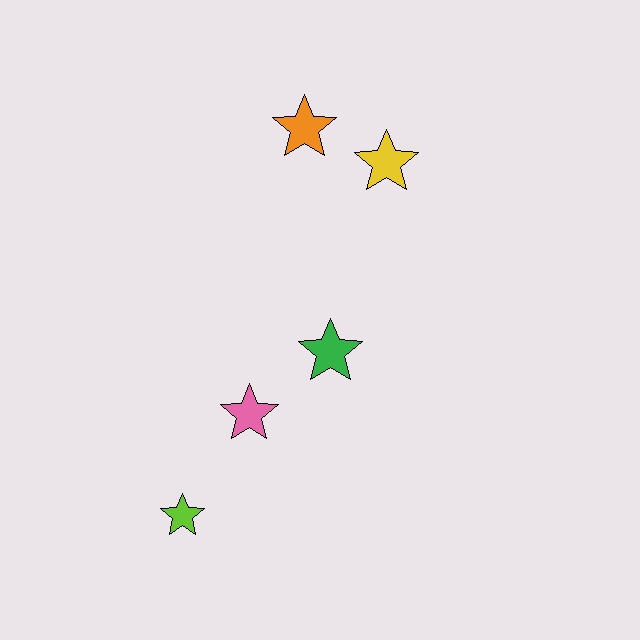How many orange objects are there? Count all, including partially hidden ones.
There is 1 orange object.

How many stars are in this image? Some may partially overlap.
There are 5 stars.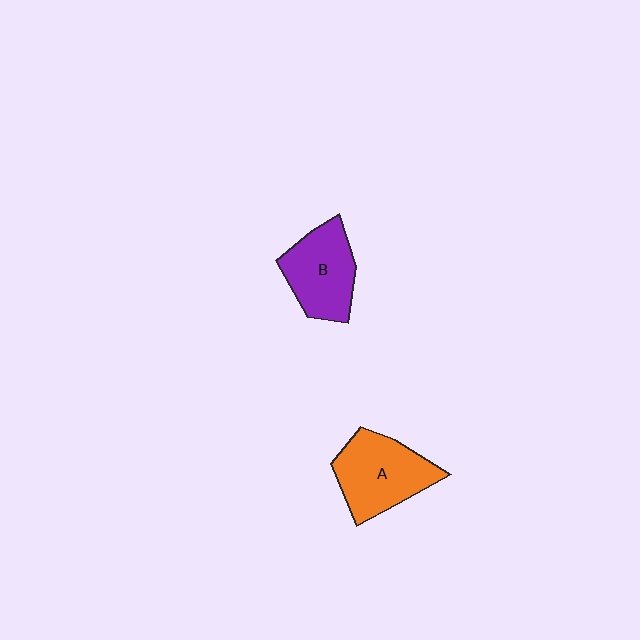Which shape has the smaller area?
Shape B (purple).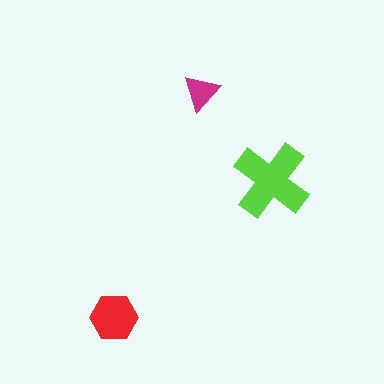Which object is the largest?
The lime cross.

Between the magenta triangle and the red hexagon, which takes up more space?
The red hexagon.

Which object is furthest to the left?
The red hexagon is leftmost.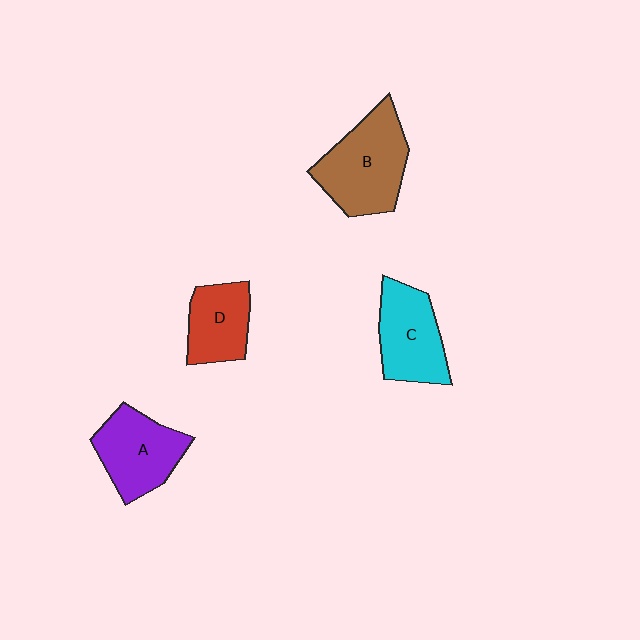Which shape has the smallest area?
Shape D (red).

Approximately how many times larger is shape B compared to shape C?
Approximately 1.2 times.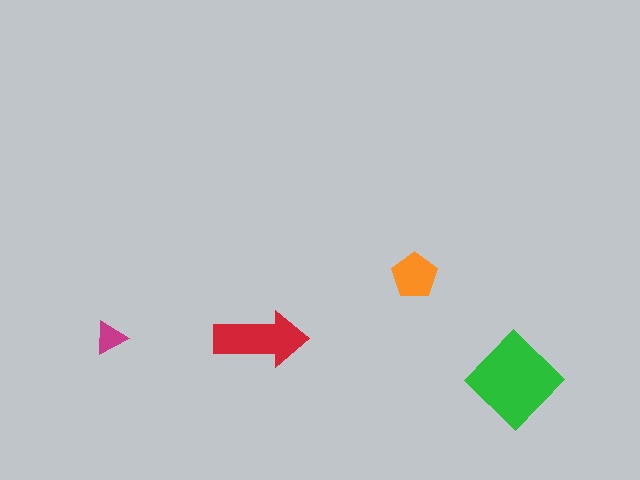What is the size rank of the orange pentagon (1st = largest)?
3rd.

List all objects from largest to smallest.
The green diamond, the red arrow, the orange pentagon, the magenta triangle.